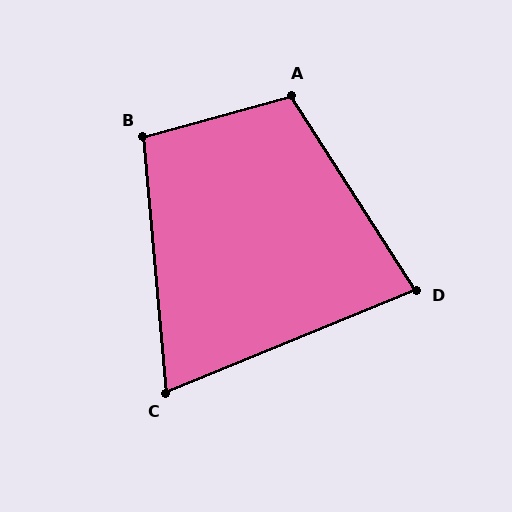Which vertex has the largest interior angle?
A, at approximately 107 degrees.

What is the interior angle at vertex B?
Approximately 100 degrees (obtuse).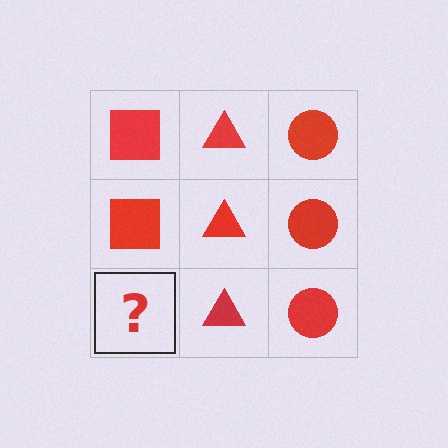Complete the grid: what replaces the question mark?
The question mark should be replaced with a red square.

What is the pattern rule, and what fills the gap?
The rule is that each column has a consistent shape. The gap should be filled with a red square.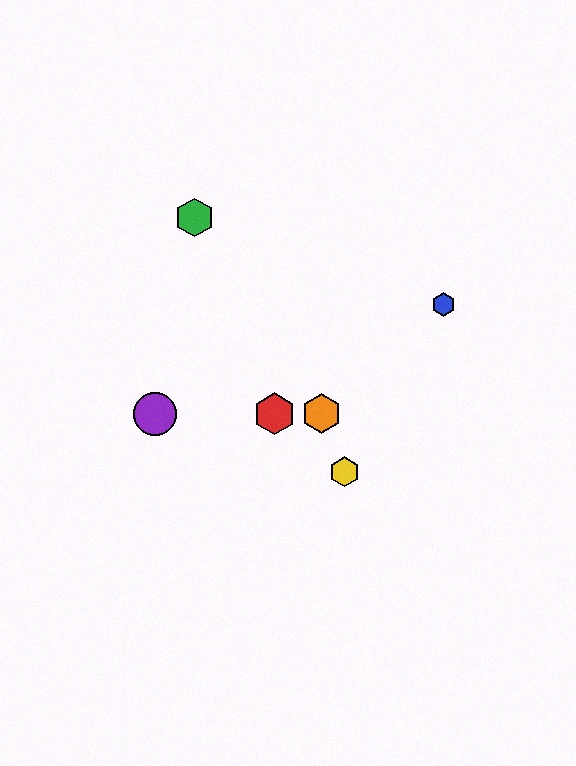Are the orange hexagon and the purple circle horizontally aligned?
Yes, both are at y≈414.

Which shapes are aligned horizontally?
The red hexagon, the purple circle, the orange hexagon are aligned horizontally.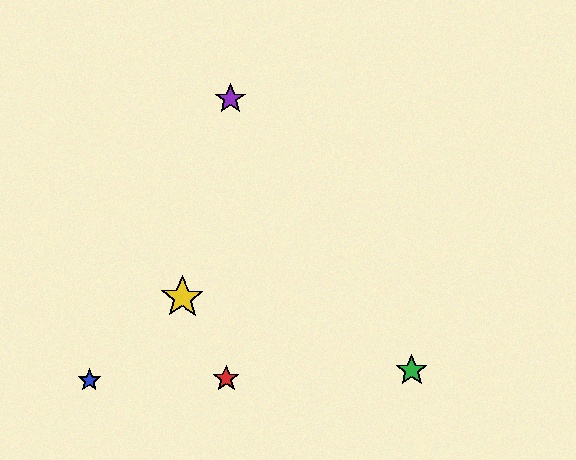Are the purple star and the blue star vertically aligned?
No, the purple star is at x≈230 and the blue star is at x≈89.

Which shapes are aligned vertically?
The red star, the purple star are aligned vertically.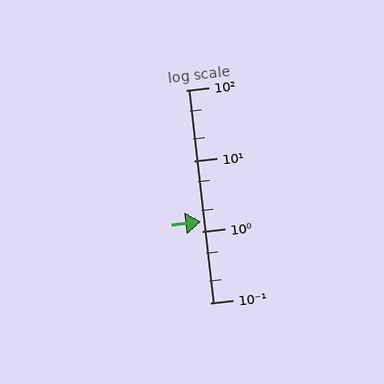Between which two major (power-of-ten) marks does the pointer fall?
The pointer is between 1 and 10.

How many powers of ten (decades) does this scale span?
The scale spans 3 decades, from 0.1 to 100.